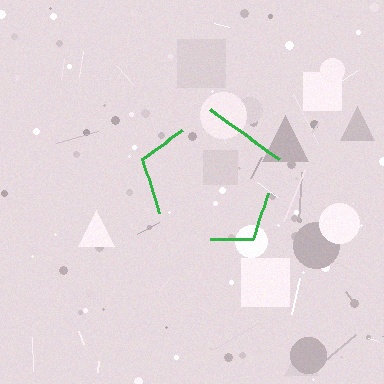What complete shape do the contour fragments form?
The contour fragments form a pentagon.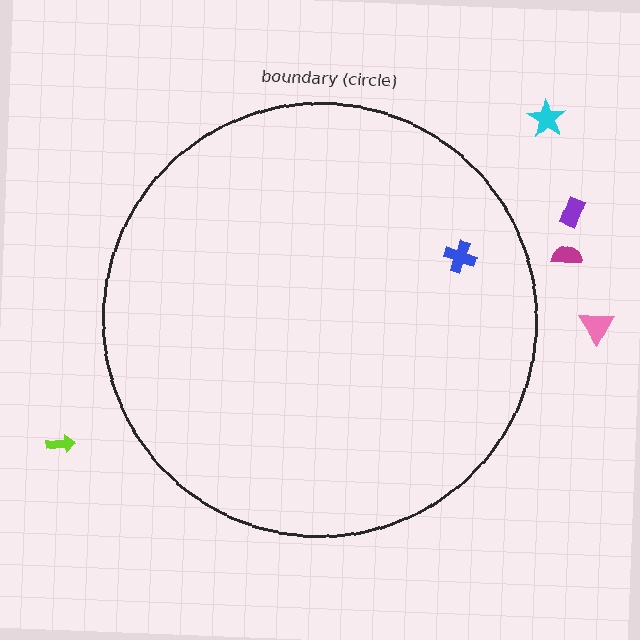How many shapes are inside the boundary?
1 inside, 5 outside.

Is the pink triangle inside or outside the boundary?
Outside.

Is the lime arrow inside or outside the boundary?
Outside.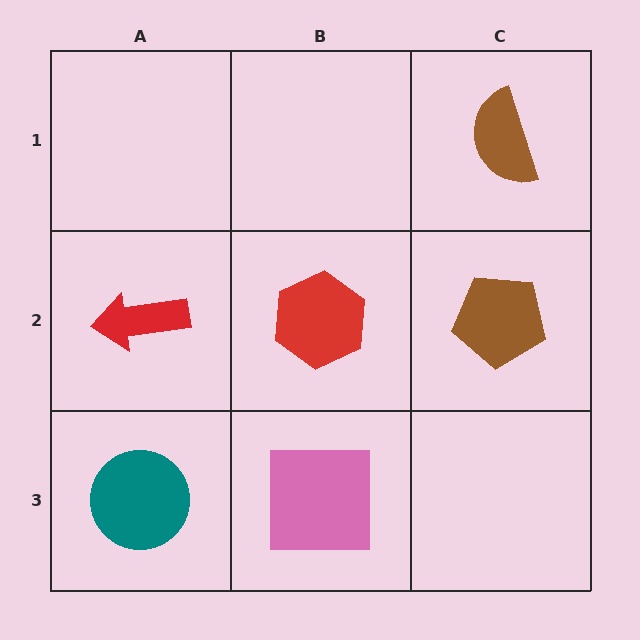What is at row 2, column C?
A brown pentagon.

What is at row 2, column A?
A red arrow.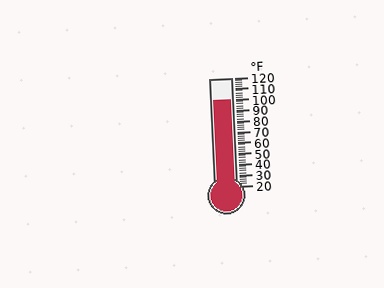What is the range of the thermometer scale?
The thermometer scale ranges from 20°F to 120°F.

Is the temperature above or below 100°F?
The temperature is at 100°F.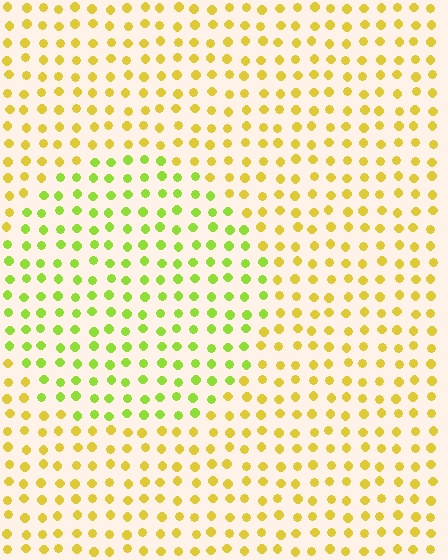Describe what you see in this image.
The image is filled with small yellow elements in a uniform arrangement. A circle-shaped region is visible where the elements are tinted to a slightly different hue, forming a subtle color boundary.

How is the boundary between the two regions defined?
The boundary is defined purely by a slight shift in hue (about 36 degrees). Spacing, size, and orientation are identical on both sides.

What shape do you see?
I see a circle.